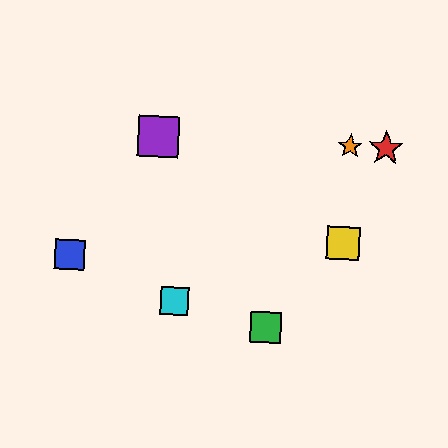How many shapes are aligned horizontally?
3 shapes (the red star, the purple square, the orange star) are aligned horizontally.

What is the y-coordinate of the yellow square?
The yellow square is at y≈244.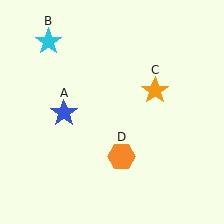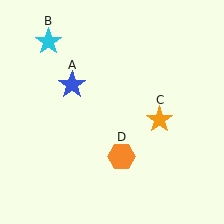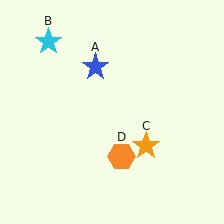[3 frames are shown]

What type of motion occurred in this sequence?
The blue star (object A), orange star (object C) rotated clockwise around the center of the scene.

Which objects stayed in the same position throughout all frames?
Cyan star (object B) and orange hexagon (object D) remained stationary.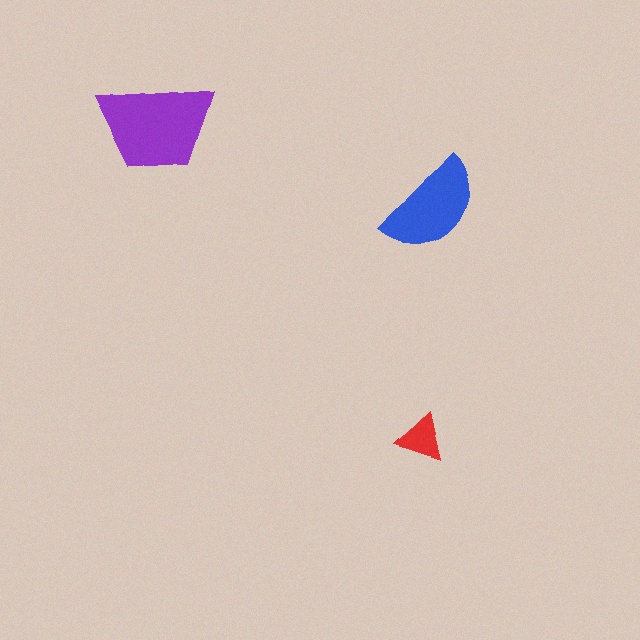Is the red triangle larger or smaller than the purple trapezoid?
Smaller.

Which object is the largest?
The purple trapezoid.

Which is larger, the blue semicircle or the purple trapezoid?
The purple trapezoid.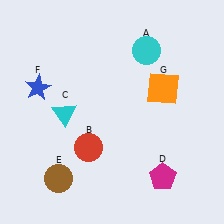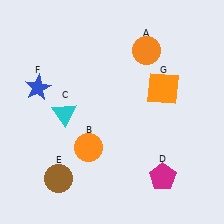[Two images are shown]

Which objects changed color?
A changed from cyan to orange. B changed from red to orange.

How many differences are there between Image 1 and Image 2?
There are 2 differences between the two images.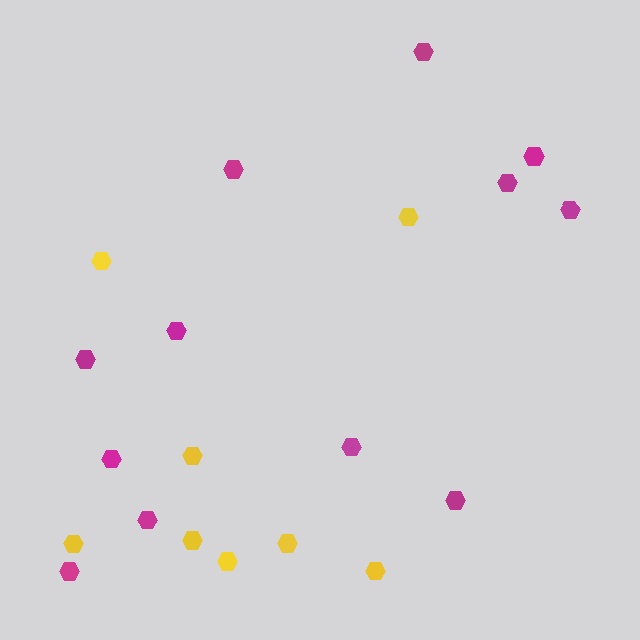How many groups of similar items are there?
There are 2 groups: one group of magenta hexagons (12) and one group of yellow hexagons (8).